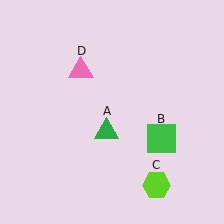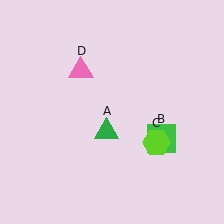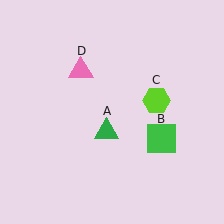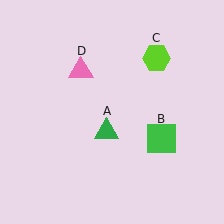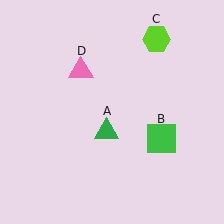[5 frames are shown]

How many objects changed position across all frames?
1 object changed position: lime hexagon (object C).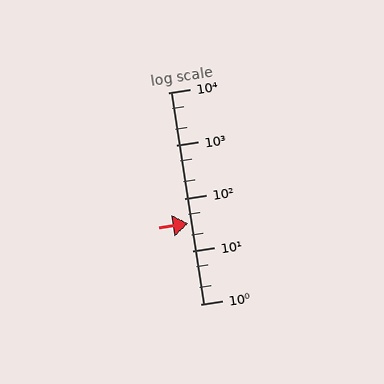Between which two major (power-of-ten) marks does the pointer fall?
The pointer is between 10 and 100.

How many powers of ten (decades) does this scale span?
The scale spans 4 decades, from 1 to 10000.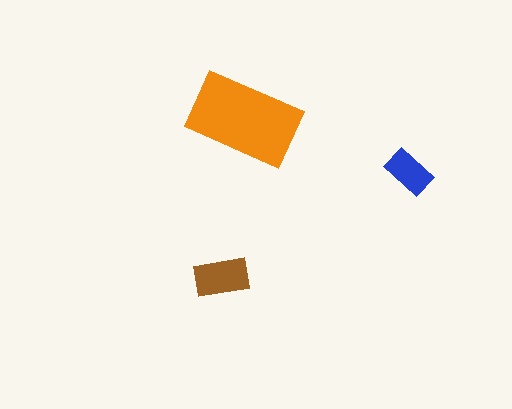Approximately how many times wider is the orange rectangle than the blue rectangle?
About 2.5 times wider.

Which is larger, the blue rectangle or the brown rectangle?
The brown one.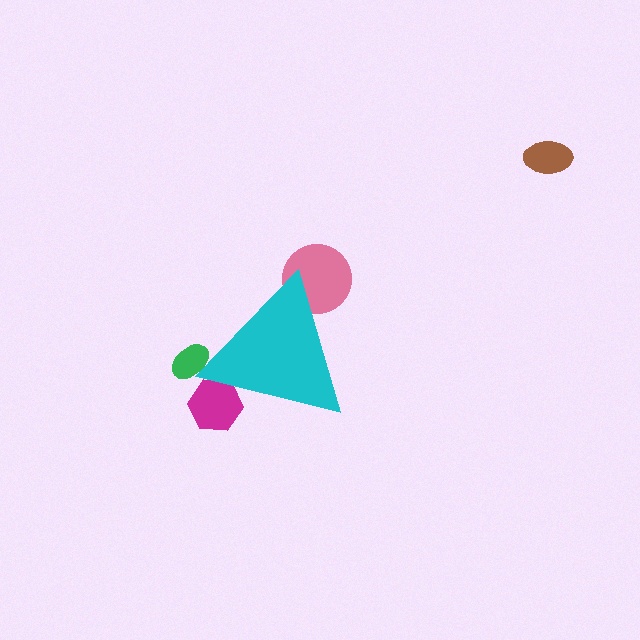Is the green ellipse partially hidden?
Yes, the green ellipse is partially hidden behind the cyan triangle.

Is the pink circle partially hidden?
Yes, the pink circle is partially hidden behind the cyan triangle.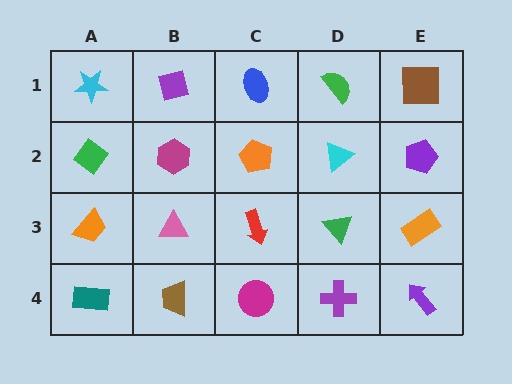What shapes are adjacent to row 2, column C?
A blue ellipse (row 1, column C), a red arrow (row 3, column C), a magenta hexagon (row 2, column B), a cyan triangle (row 2, column D).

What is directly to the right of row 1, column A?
A purple square.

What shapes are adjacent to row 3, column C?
An orange pentagon (row 2, column C), a magenta circle (row 4, column C), a pink triangle (row 3, column B), a green triangle (row 3, column D).